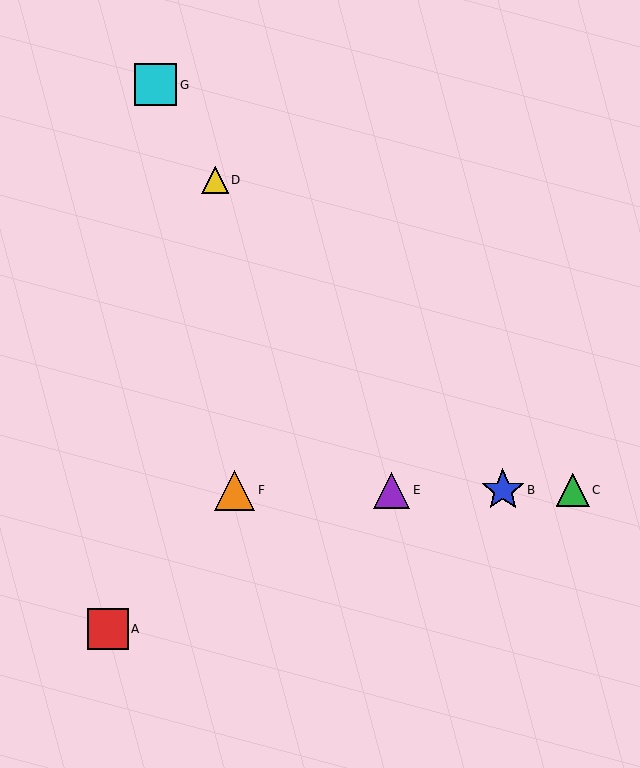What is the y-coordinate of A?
Object A is at y≈629.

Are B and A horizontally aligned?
No, B is at y≈490 and A is at y≈629.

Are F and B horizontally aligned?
Yes, both are at y≈490.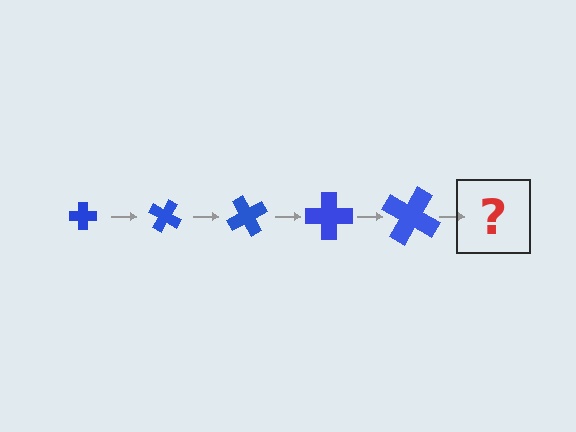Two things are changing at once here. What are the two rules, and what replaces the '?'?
The two rules are that the cross grows larger each step and it rotates 30 degrees each step. The '?' should be a cross, larger than the previous one and rotated 150 degrees from the start.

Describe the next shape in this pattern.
It should be a cross, larger than the previous one and rotated 150 degrees from the start.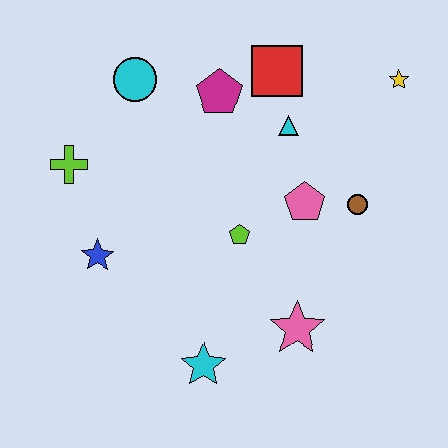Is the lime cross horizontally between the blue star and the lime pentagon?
No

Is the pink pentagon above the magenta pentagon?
No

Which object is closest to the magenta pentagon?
The red square is closest to the magenta pentagon.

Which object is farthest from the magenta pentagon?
The cyan star is farthest from the magenta pentagon.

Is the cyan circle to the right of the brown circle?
No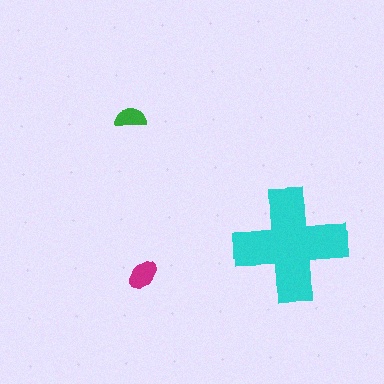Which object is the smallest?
The green semicircle.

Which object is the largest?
The cyan cross.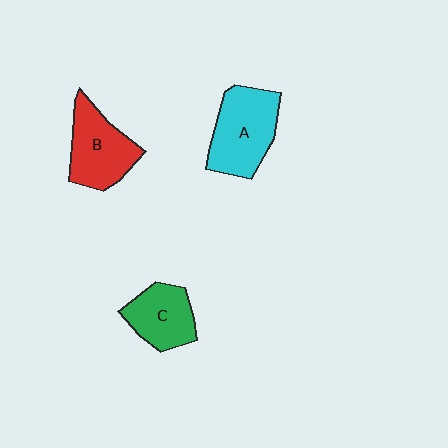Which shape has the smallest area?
Shape C (green).